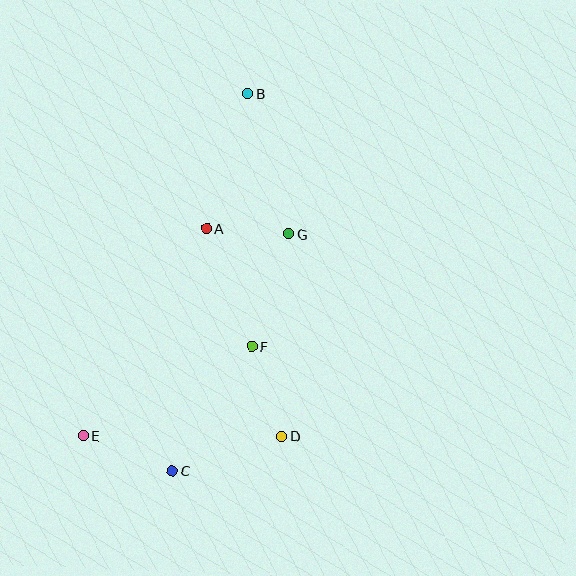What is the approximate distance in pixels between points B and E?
The distance between B and E is approximately 380 pixels.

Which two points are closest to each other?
Points A and G are closest to each other.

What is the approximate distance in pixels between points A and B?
The distance between A and B is approximately 141 pixels.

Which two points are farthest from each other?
Points B and C are farthest from each other.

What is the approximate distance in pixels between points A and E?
The distance between A and E is approximately 241 pixels.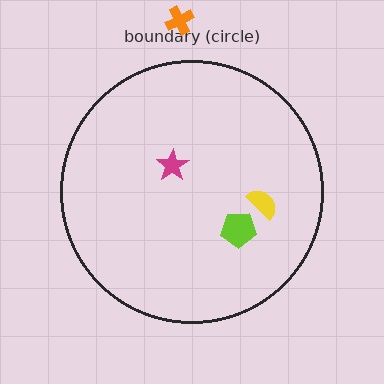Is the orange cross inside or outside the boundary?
Outside.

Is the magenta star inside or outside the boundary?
Inside.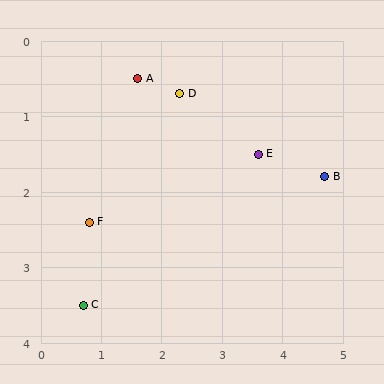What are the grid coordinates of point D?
Point D is at approximately (2.3, 0.7).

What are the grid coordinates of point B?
Point B is at approximately (4.7, 1.8).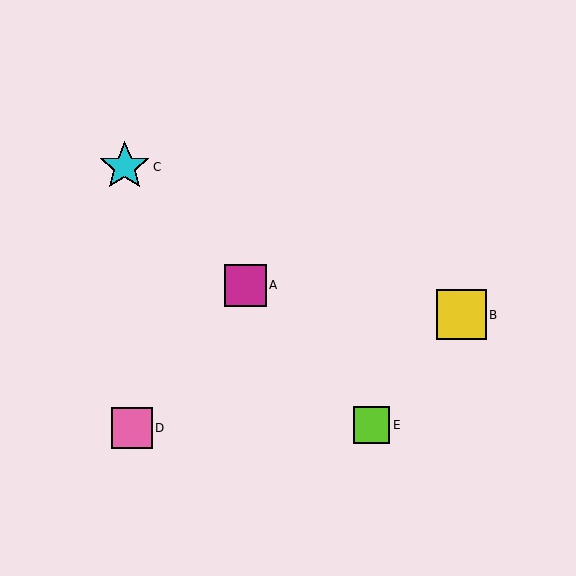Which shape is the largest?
The yellow square (labeled B) is the largest.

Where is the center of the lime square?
The center of the lime square is at (372, 425).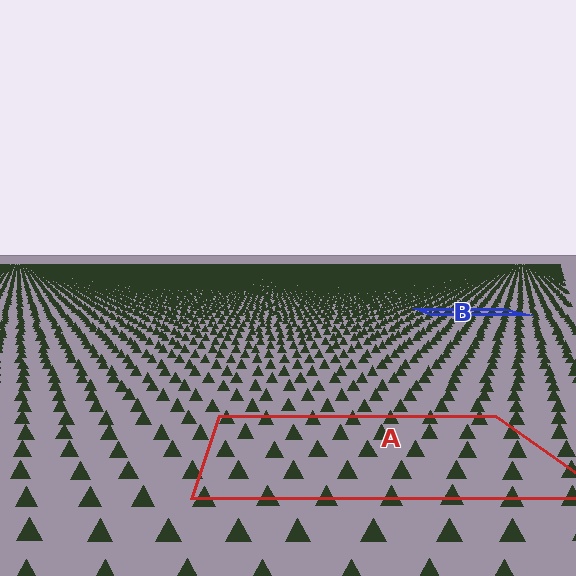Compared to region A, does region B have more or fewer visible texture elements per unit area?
Region B has more texture elements per unit area — they are packed more densely because it is farther away.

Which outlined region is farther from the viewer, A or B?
Region B is farther from the viewer — the texture elements inside it appear smaller and more densely packed.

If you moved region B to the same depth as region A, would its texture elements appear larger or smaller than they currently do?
They would appear larger. At a closer depth, the same texture elements are projected at a bigger on-screen size.